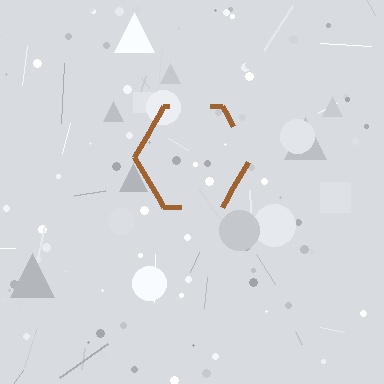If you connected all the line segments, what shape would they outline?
They would outline a hexagon.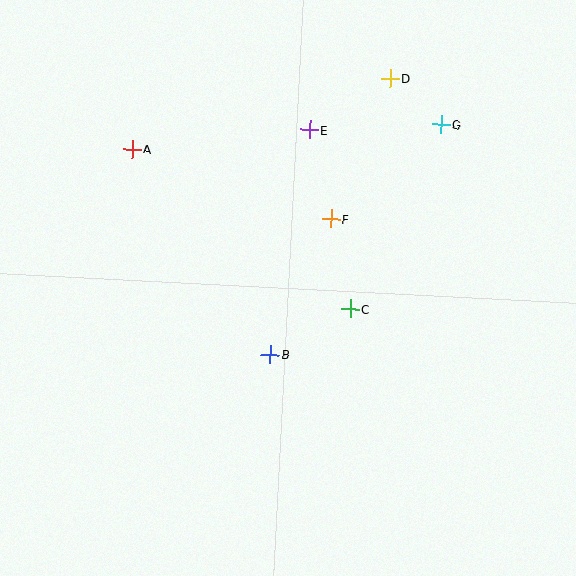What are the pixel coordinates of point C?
Point C is at (350, 309).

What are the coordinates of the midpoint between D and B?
The midpoint between D and B is at (330, 216).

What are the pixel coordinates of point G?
Point G is at (441, 125).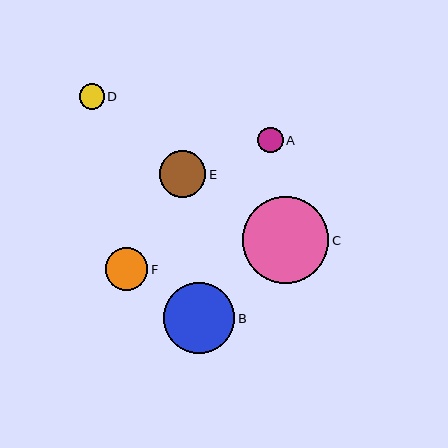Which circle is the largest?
Circle C is the largest with a size of approximately 87 pixels.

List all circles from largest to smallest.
From largest to smallest: C, B, E, F, A, D.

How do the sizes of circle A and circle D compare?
Circle A and circle D are approximately the same size.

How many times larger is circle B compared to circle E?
Circle B is approximately 1.5 times the size of circle E.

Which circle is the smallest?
Circle D is the smallest with a size of approximately 25 pixels.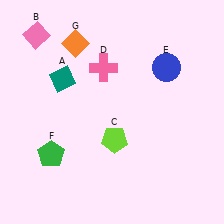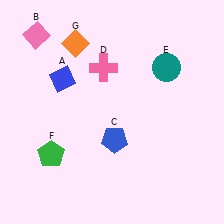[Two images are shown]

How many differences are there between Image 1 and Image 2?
There are 3 differences between the two images.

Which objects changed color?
A changed from teal to blue. C changed from lime to blue. E changed from blue to teal.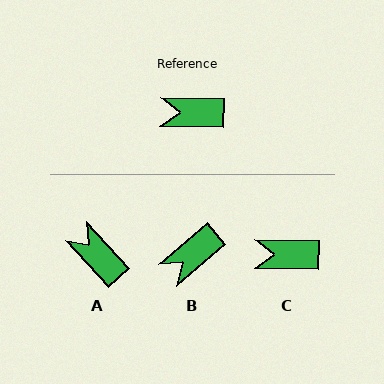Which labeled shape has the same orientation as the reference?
C.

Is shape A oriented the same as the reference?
No, it is off by about 46 degrees.